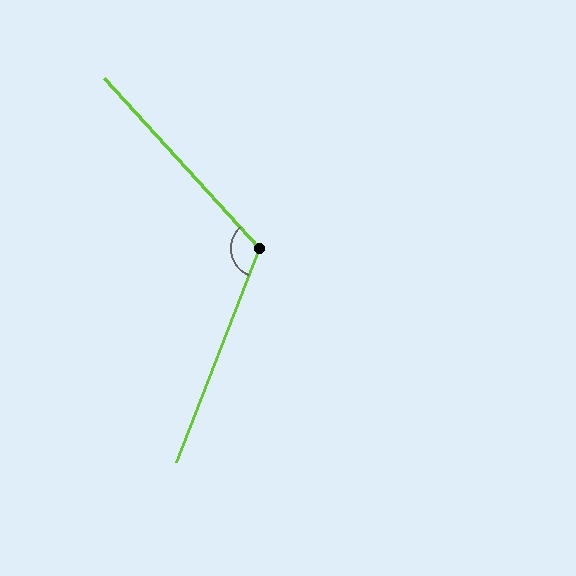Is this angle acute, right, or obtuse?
It is obtuse.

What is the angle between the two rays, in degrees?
Approximately 117 degrees.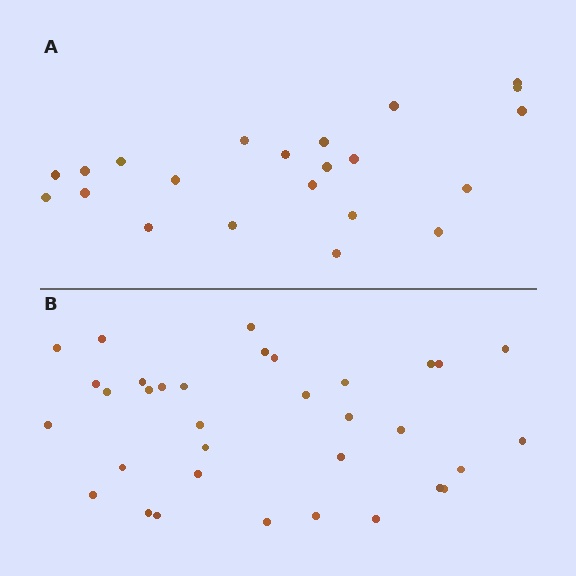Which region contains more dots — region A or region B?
Region B (the bottom region) has more dots.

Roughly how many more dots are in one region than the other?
Region B has roughly 12 or so more dots than region A.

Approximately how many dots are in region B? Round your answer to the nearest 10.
About 30 dots. (The exact count is 34, which rounds to 30.)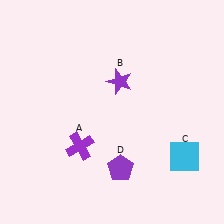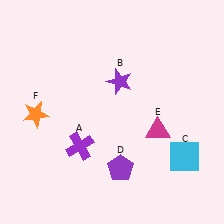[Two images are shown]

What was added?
A magenta triangle (E), an orange star (F) were added in Image 2.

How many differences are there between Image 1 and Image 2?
There are 2 differences between the two images.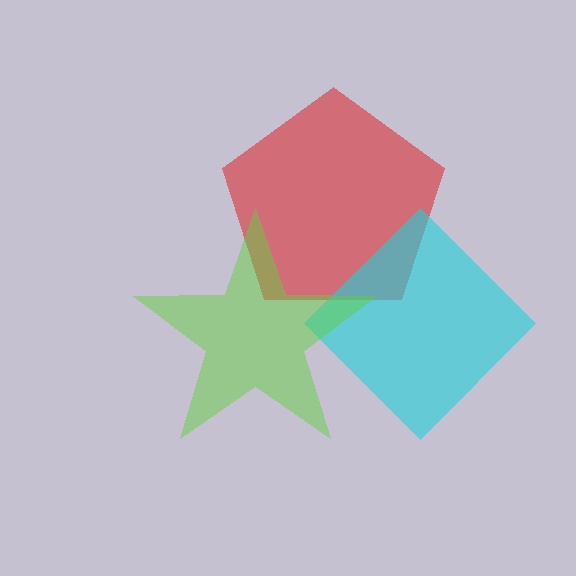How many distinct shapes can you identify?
There are 3 distinct shapes: a red pentagon, a cyan diamond, a lime star.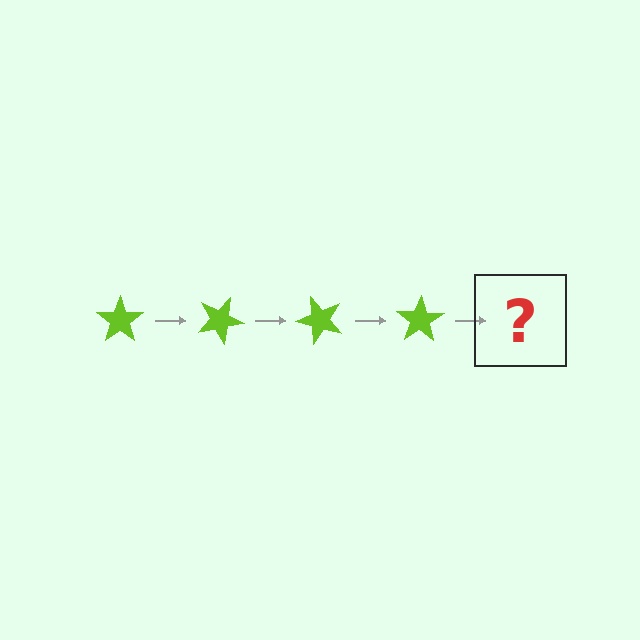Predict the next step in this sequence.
The next step is a lime star rotated 100 degrees.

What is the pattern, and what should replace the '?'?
The pattern is that the star rotates 25 degrees each step. The '?' should be a lime star rotated 100 degrees.